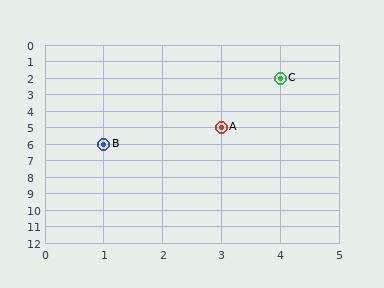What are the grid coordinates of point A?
Point A is at grid coordinates (3, 5).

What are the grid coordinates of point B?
Point B is at grid coordinates (1, 6).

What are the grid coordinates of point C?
Point C is at grid coordinates (4, 2).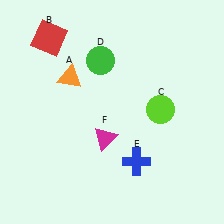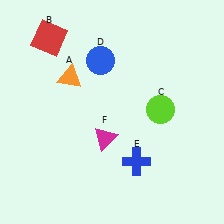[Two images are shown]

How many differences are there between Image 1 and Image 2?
There is 1 difference between the two images.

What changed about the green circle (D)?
In Image 1, D is green. In Image 2, it changed to blue.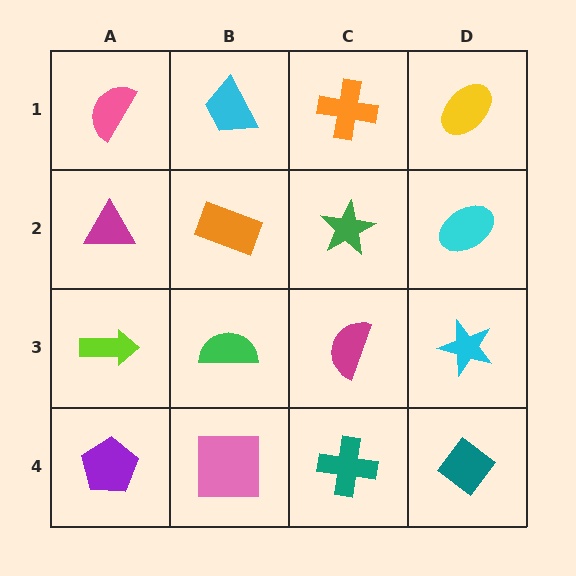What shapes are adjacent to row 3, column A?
A magenta triangle (row 2, column A), a purple pentagon (row 4, column A), a green semicircle (row 3, column B).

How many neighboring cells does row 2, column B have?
4.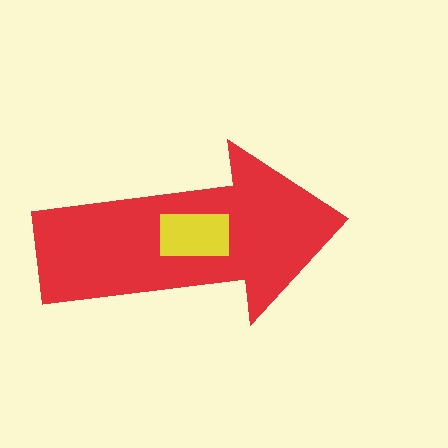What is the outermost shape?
The red arrow.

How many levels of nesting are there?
2.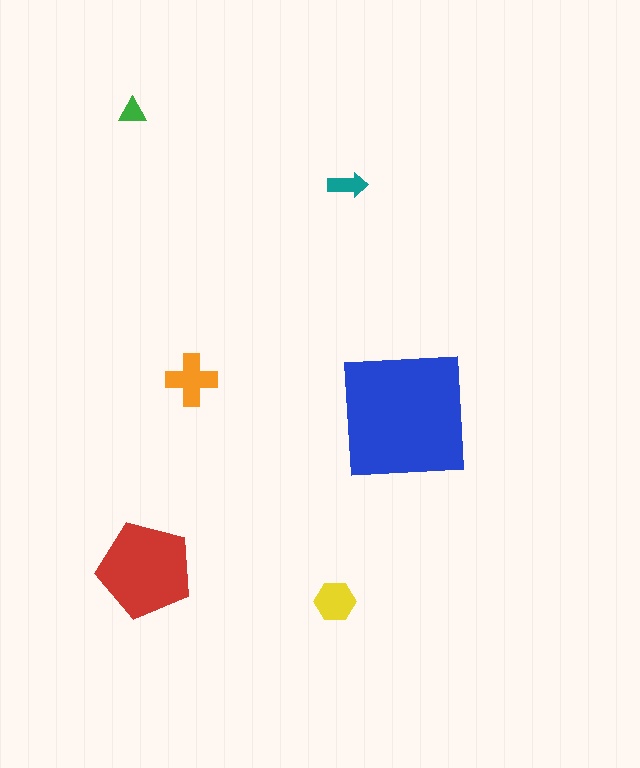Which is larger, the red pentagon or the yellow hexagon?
The red pentagon.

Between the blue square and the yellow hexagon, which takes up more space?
The blue square.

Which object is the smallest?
The green triangle.